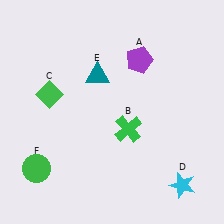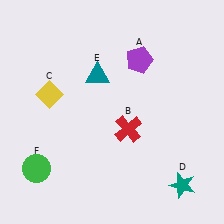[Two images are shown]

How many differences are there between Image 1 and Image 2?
There are 3 differences between the two images.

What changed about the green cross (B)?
In Image 1, B is green. In Image 2, it changed to red.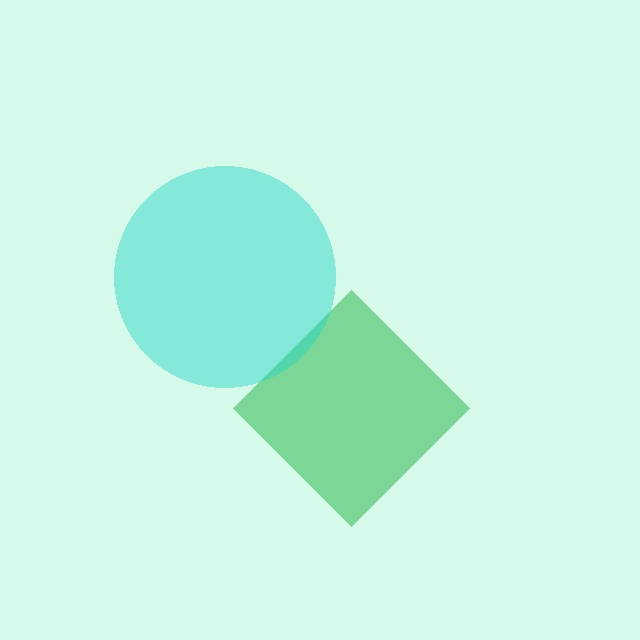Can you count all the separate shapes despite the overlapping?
Yes, there are 2 separate shapes.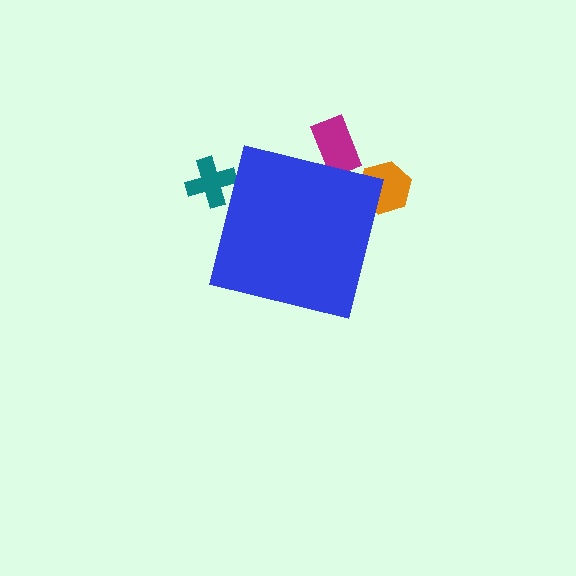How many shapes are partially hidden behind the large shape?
3 shapes are partially hidden.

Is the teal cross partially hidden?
Yes, the teal cross is partially hidden behind the blue square.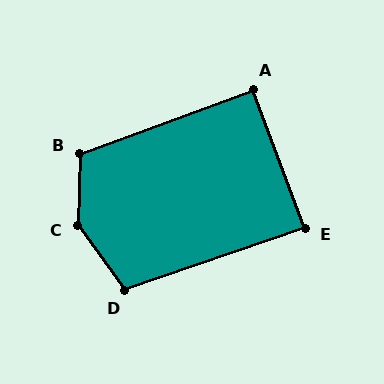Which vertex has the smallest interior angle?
E, at approximately 88 degrees.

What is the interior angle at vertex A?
Approximately 91 degrees (approximately right).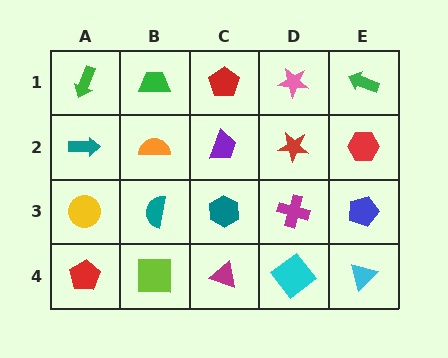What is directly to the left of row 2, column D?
A purple trapezoid.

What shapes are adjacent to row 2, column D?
A pink star (row 1, column D), a magenta cross (row 3, column D), a purple trapezoid (row 2, column C), a red hexagon (row 2, column E).